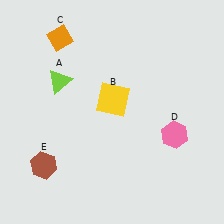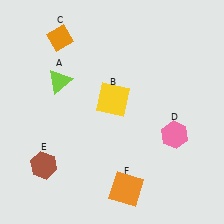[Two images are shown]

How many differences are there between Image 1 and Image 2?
There is 1 difference between the two images.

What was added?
An orange square (F) was added in Image 2.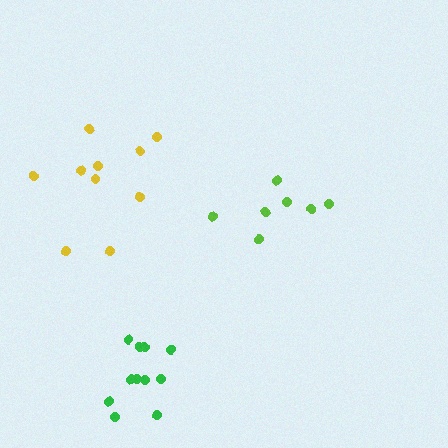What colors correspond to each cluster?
The clusters are colored: lime, green, yellow.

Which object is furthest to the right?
The lime cluster is rightmost.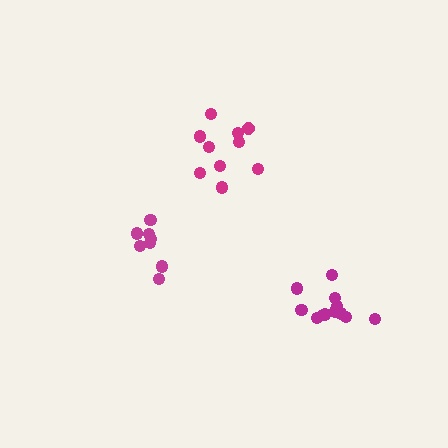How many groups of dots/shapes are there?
There are 3 groups.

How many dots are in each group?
Group 1: 8 dots, Group 2: 12 dots, Group 3: 10 dots (30 total).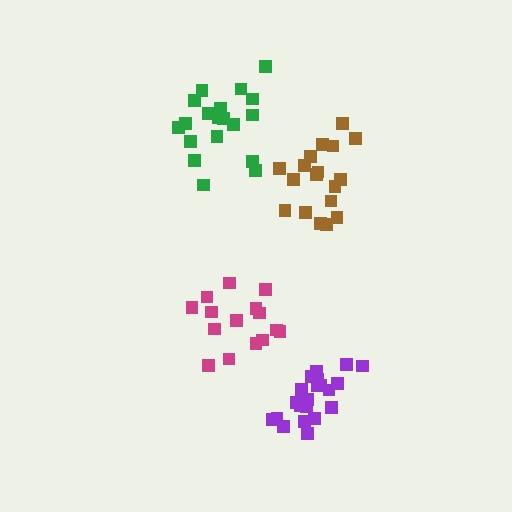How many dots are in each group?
Group 1: 21 dots, Group 2: 19 dots, Group 3: 18 dots, Group 4: 15 dots (73 total).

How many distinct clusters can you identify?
There are 4 distinct clusters.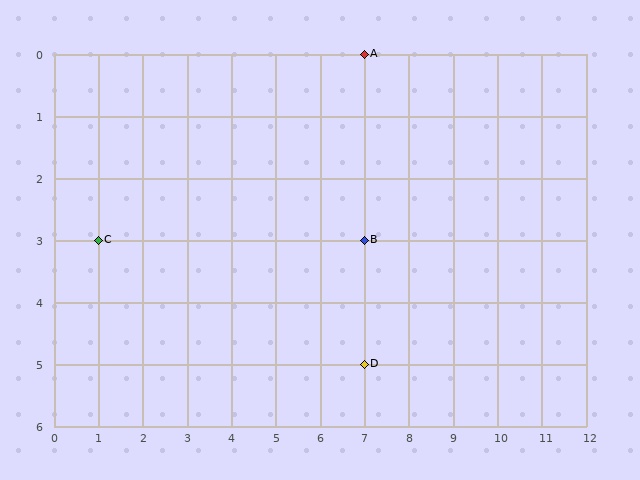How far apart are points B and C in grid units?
Points B and C are 6 columns apart.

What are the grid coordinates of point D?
Point D is at grid coordinates (7, 5).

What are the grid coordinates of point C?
Point C is at grid coordinates (1, 3).